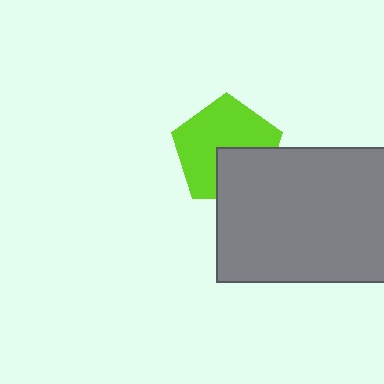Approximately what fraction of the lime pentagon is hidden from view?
Roughly 34% of the lime pentagon is hidden behind the gray rectangle.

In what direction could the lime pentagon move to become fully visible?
The lime pentagon could move toward the upper-left. That would shift it out from behind the gray rectangle entirely.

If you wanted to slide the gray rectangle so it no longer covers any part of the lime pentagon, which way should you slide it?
Slide it toward the lower-right — that is the most direct way to separate the two shapes.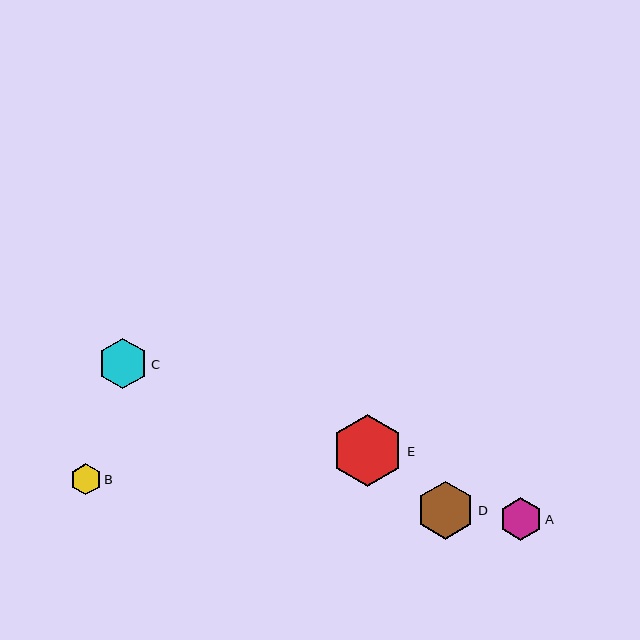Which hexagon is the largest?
Hexagon E is the largest with a size of approximately 72 pixels.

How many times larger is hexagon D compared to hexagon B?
Hexagon D is approximately 1.9 times the size of hexagon B.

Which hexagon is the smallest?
Hexagon B is the smallest with a size of approximately 31 pixels.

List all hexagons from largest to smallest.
From largest to smallest: E, D, C, A, B.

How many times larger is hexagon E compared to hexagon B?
Hexagon E is approximately 2.3 times the size of hexagon B.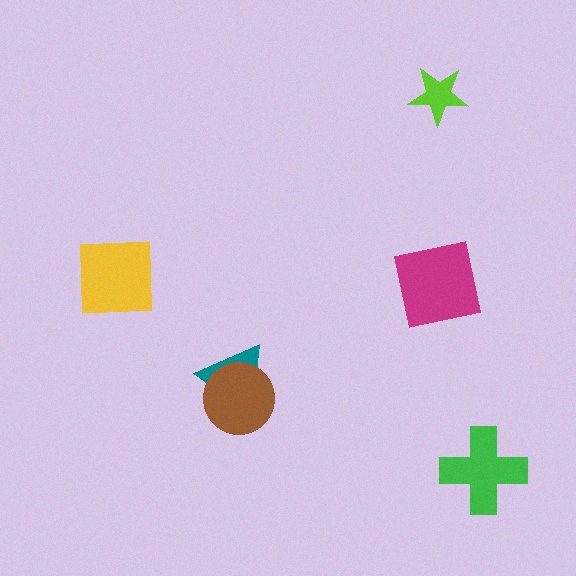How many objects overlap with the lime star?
0 objects overlap with the lime star.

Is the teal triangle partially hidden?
Yes, it is partially covered by another shape.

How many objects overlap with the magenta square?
0 objects overlap with the magenta square.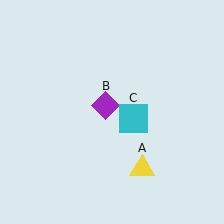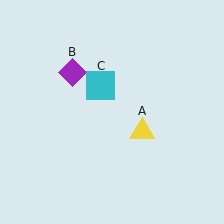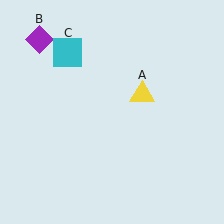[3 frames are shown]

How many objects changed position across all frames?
3 objects changed position: yellow triangle (object A), purple diamond (object B), cyan square (object C).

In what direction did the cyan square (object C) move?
The cyan square (object C) moved up and to the left.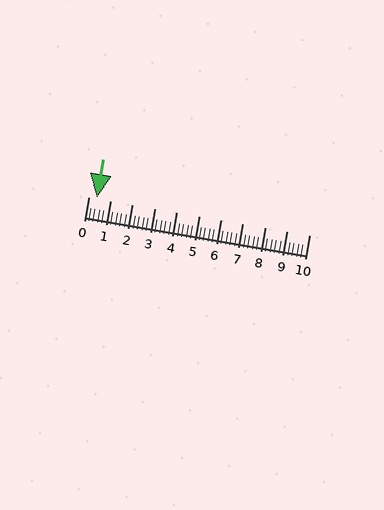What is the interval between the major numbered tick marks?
The major tick marks are spaced 1 units apart.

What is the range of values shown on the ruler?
The ruler shows values from 0 to 10.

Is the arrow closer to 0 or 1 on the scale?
The arrow is closer to 0.